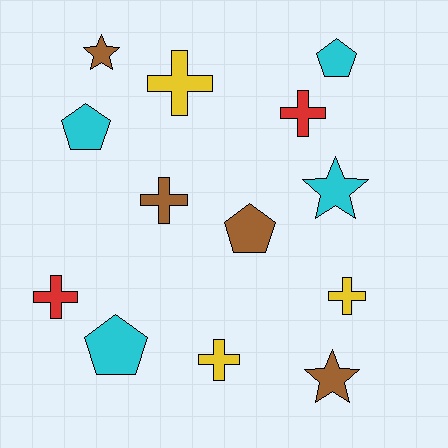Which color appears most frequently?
Brown, with 4 objects.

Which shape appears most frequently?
Cross, with 6 objects.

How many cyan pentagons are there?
There are 3 cyan pentagons.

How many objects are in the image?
There are 13 objects.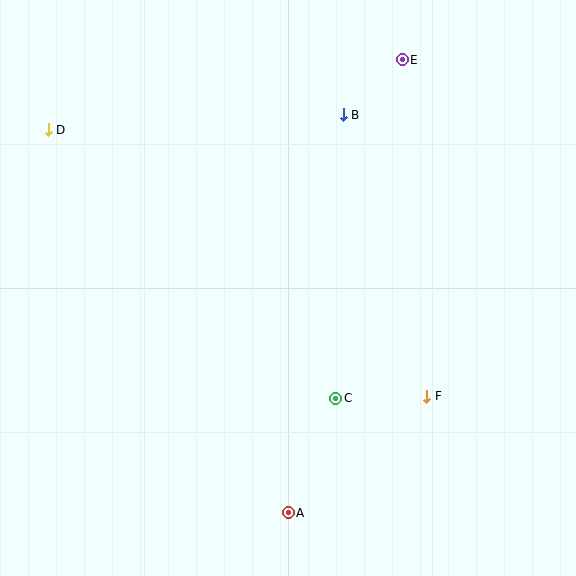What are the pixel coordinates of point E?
Point E is at (402, 60).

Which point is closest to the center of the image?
Point C at (336, 398) is closest to the center.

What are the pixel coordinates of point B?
Point B is at (343, 115).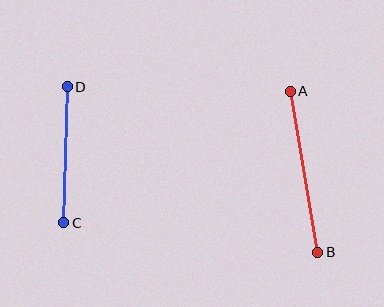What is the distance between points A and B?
The distance is approximately 163 pixels.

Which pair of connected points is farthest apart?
Points A and B are farthest apart.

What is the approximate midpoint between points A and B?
The midpoint is at approximately (304, 172) pixels.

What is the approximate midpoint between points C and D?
The midpoint is at approximately (66, 155) pixels.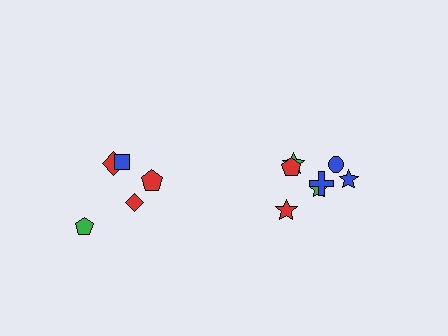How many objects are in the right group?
There are 7 objects.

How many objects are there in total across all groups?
There are 12 objects.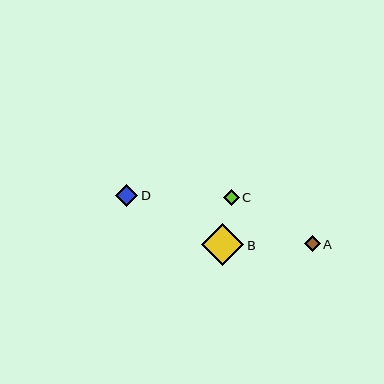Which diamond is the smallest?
Diamond C is the smallest with a size of approximately 16 pixels.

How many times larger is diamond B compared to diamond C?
Diamond B is approximately 2.7 times the size of diamond C.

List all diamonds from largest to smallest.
From largest to smallest: B, D, A, C.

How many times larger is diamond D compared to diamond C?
Diamond D is approximately 1.4 times the size of diamond C.